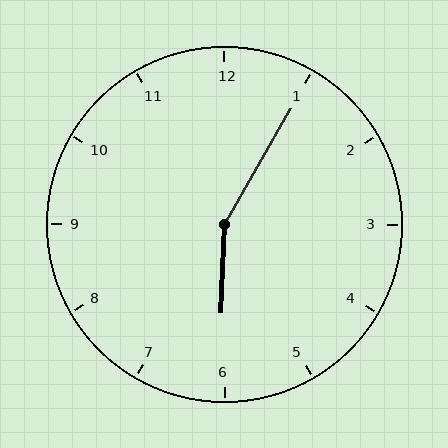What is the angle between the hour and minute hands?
Approximately 152 degrees.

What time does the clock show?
6:05.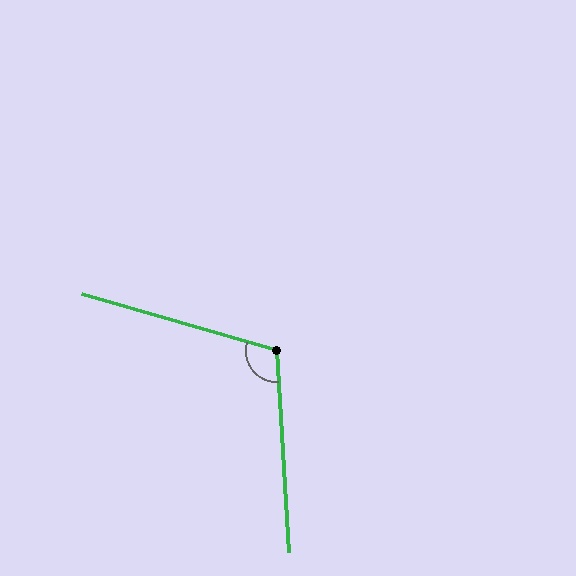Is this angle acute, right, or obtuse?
It is obtuse.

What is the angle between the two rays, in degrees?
Approximately 110 degrees.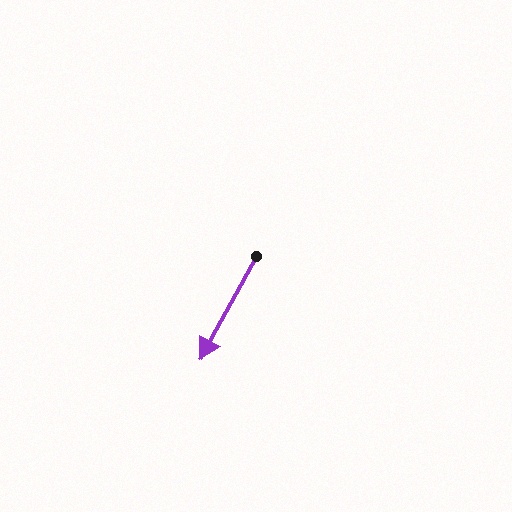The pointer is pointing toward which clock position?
Roughly 7 o'clock.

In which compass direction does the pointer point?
Southwest.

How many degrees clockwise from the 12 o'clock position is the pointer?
Approximately 209 degrees.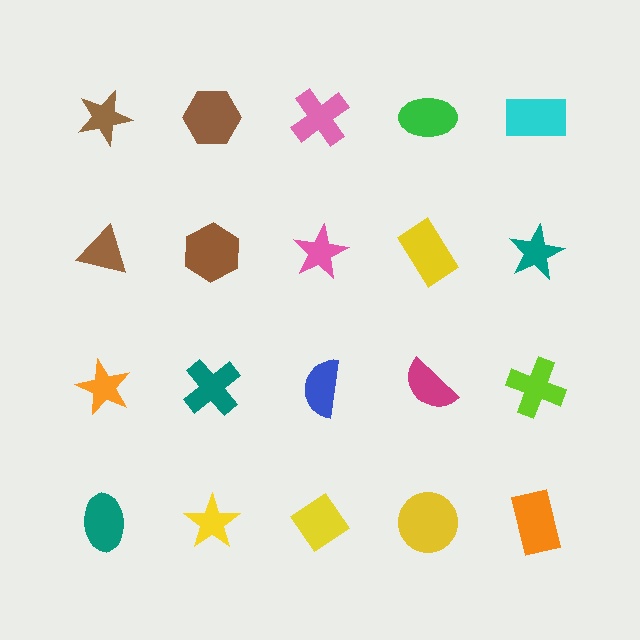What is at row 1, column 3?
A pink cross.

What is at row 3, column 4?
A magenta semicircle.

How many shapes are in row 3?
5 shapes.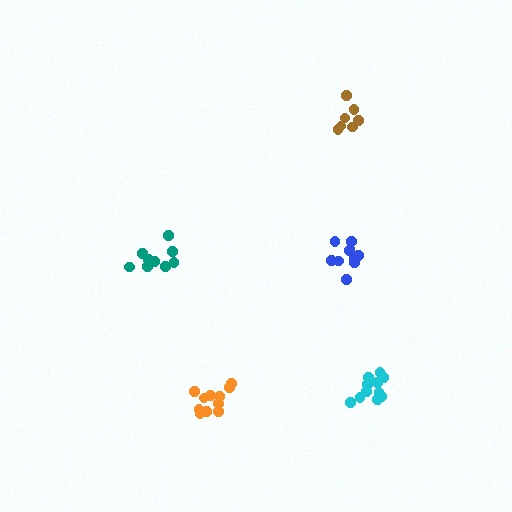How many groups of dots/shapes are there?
There are 5 groups.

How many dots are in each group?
Group 1: 9 dots, Group 2: 11 dots, Group 3: 11 dots, Group 4: 10 dots, Group 5: 7 dots (48 total).